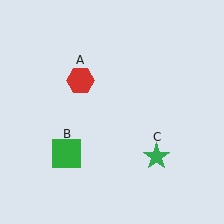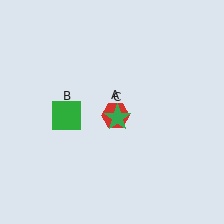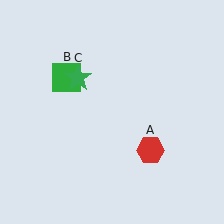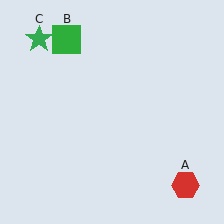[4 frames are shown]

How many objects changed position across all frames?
3 objects changed position: red hexagon (object A), green square (object B), green star (object C).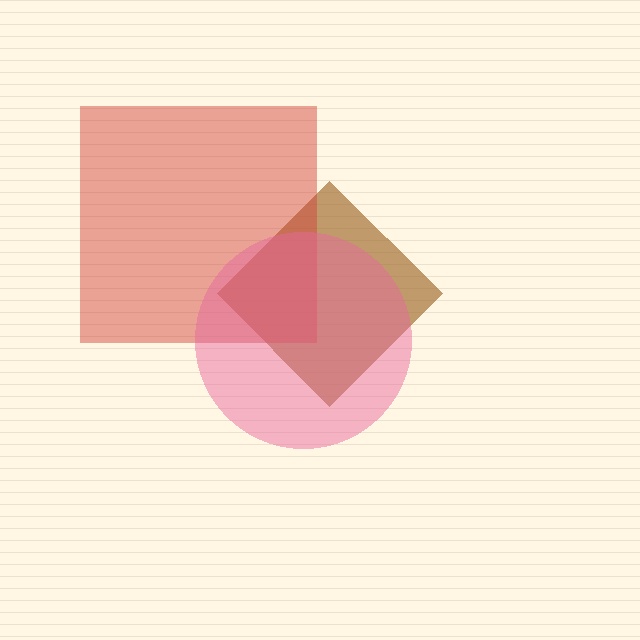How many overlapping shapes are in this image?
There are 3 overlapping shapes in the image.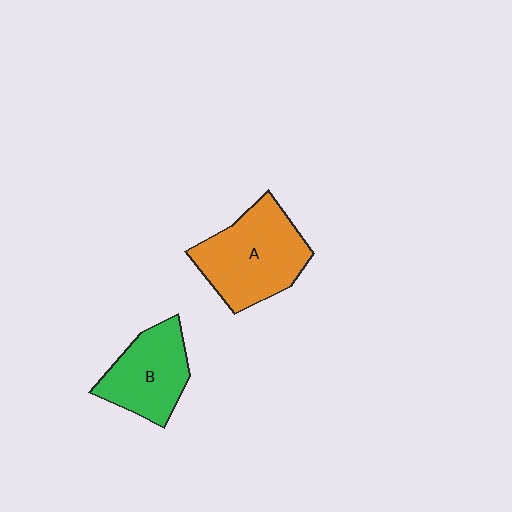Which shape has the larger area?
Shape A (orange).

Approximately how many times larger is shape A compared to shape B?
Approximately 1.3 times.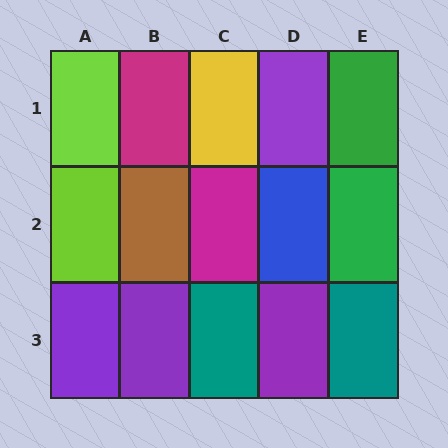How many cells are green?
2 cells are green.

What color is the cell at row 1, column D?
Purple.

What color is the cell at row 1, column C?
Yellow.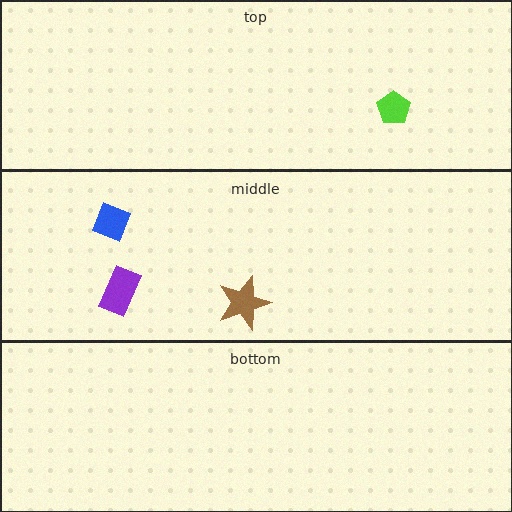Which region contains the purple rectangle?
The middle region.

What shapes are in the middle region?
The brown star, the purple rectangle, the blue diamond.